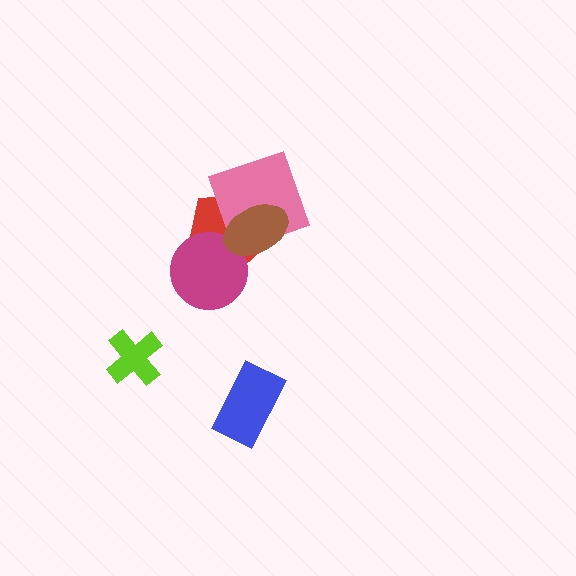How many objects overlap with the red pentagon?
3 objects overlap with the red pentagon.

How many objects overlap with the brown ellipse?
3 objects overlap with the brown ellipse.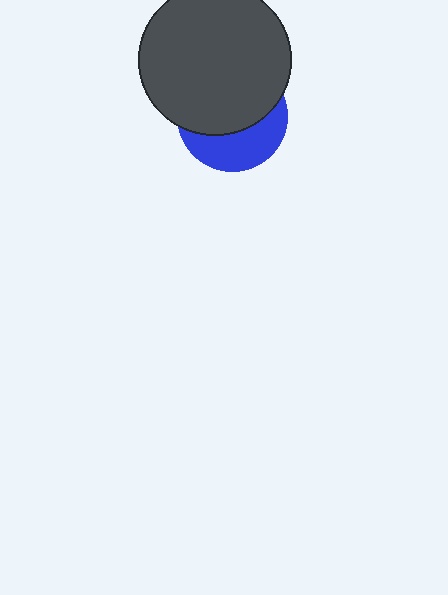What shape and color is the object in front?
The object in front is a dark gray circle.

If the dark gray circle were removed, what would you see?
You would see the complete blue circle.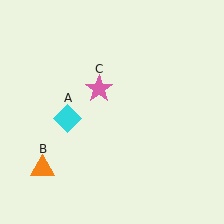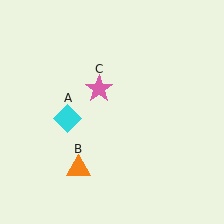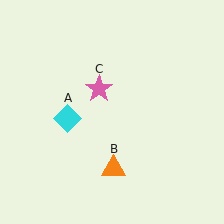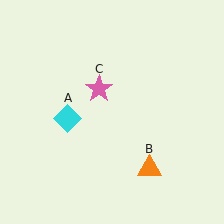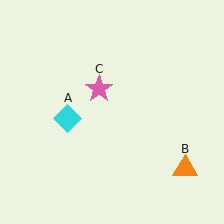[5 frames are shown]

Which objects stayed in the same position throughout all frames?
Cyan diamond (object A) and pink star (object C) remained stationary.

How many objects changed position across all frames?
1 object changed position: orange triangle (object B).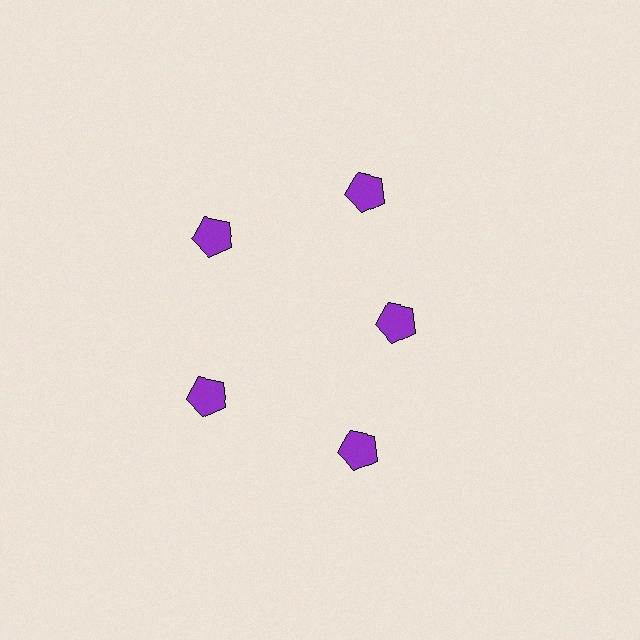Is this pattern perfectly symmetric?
No. The 5 purple pentagons are arranged in a ring, but one element near the 3 o'clock position is pulled inward toward the center, breaking the 5-fold rotational symmetry.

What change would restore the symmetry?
The symmetry would be restored by moving it outward, back onto the ring so that all 5 pentagons sit at equal angles and equal distance from the center.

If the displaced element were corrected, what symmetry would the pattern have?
It would have 5-fold rotational symmetry — the pattern would map onto itself every 72 degrees.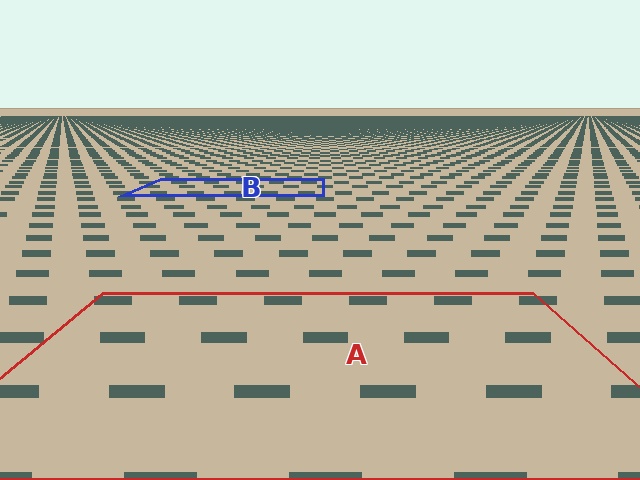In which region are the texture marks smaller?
The texture marks are smaller in region B, because it is farther away.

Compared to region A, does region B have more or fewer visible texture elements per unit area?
Region B has more texture elements per unit area — they are packed more densely because it is farther away.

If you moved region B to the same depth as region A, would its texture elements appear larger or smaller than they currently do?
They would appear larger. At a closer depth, the same texture elements are projected at a bigger on-screen size.